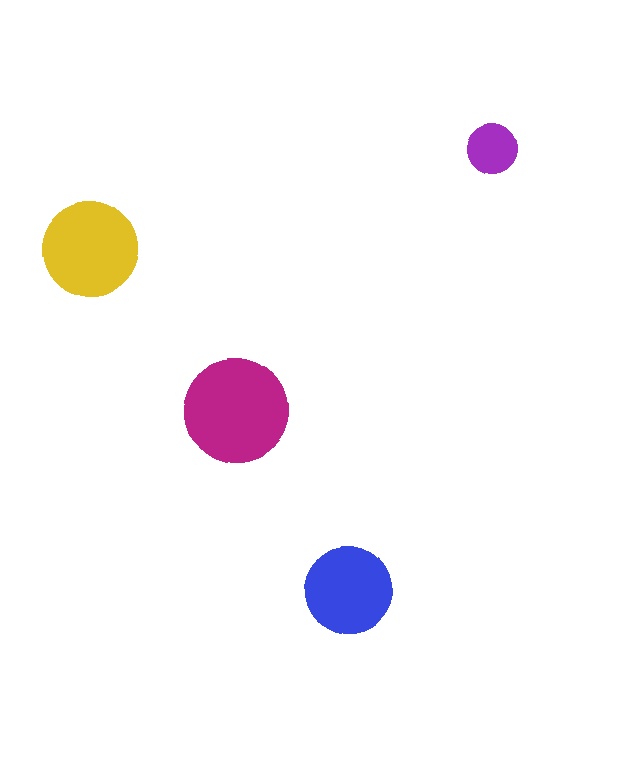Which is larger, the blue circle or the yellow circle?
The yellow one.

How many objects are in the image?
There are 4 objects in the image.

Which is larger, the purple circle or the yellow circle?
The yellow one.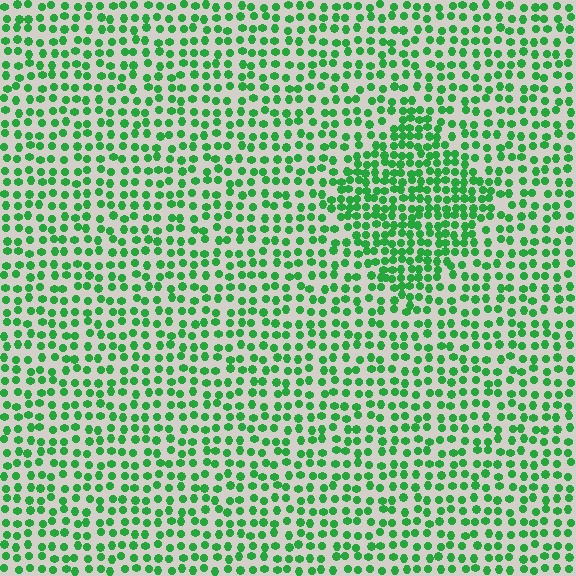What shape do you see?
I see a diamond.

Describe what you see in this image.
The image contains small green elements arranged at two different densities. A diamond-shaped region is visible where the elements are more densely packed than the surrounding area.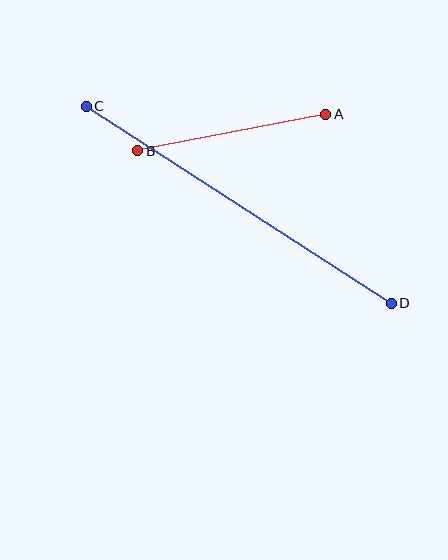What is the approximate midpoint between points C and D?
The midpoint is at approximately (239, 205) pixels.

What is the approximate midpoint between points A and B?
The midpoint is at approximately (232, 133) pixels.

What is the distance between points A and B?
The distance is approximately 191 pixels.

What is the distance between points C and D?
The distance is approximately 363 pixels.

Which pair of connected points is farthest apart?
Points C and D are farthest apart.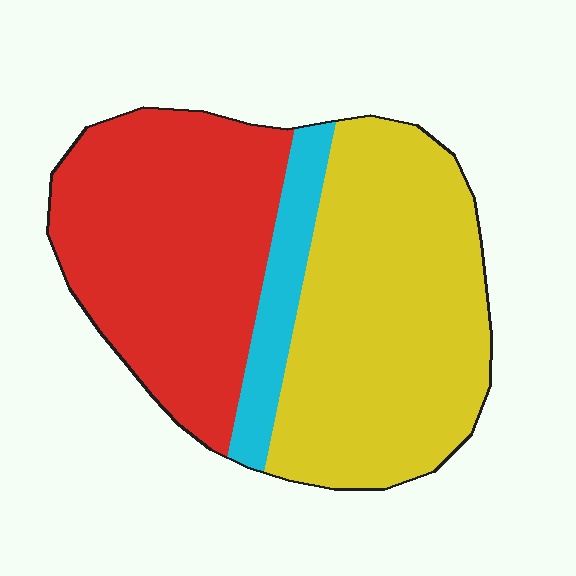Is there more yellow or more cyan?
Yellow.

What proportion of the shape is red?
Red covers around 40% of the shape.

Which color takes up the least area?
Cyan, at roughly 10%.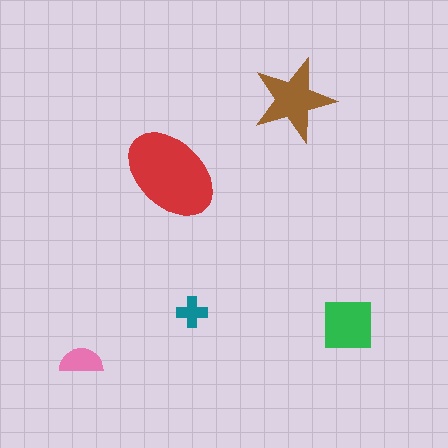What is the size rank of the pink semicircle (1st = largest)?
4th.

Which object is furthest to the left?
The pink semicircle is leftmost.